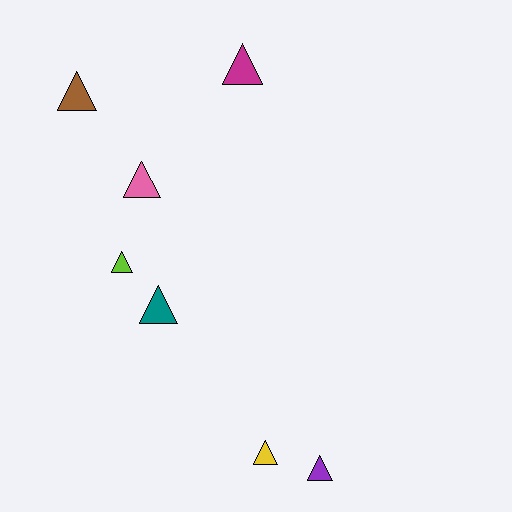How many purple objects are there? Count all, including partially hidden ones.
There is 1 purple object.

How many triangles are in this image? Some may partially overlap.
There are 7 triangles.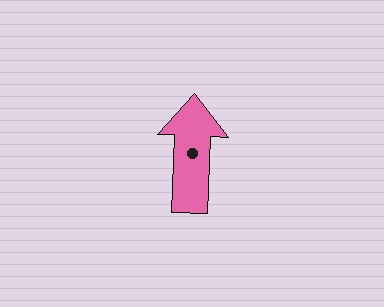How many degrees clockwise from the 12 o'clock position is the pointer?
Approximately 3 degrees.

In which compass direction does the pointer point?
North.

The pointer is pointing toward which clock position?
Roughly 12 o'clock.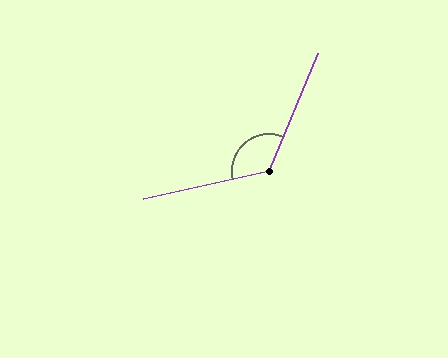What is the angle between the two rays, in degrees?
Approximately 125 degrees.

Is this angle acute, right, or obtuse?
It is obtuse.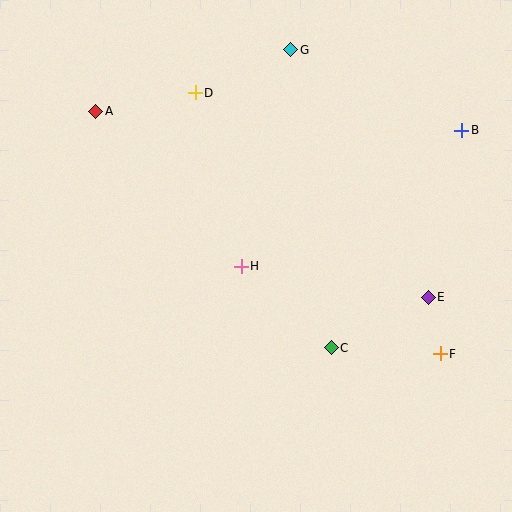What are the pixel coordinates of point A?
Point A is at (96, 111).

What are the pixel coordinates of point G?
Point G is at (291, 50).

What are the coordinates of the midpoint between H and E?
The midpoint between H and E is at (335, 282).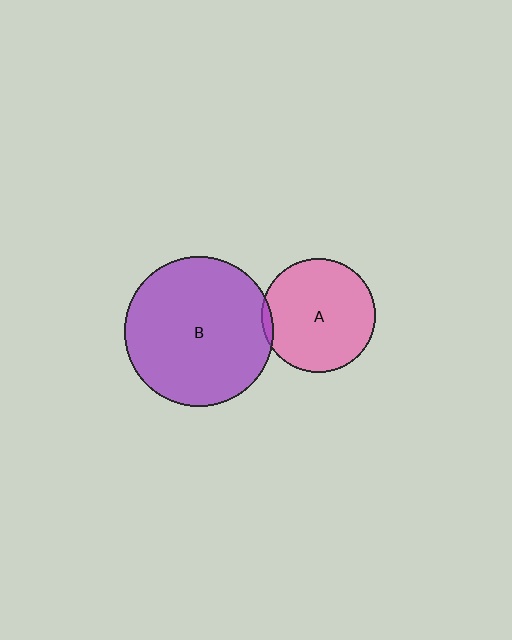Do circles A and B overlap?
Yes.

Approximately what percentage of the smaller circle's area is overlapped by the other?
Approximately 5%.